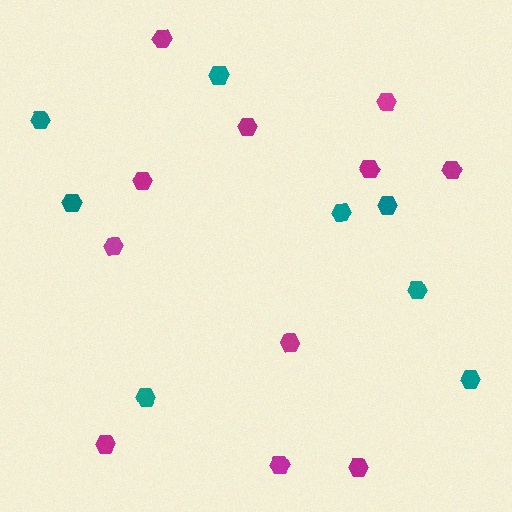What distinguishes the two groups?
There are 2 groups: one group of teal hexagons (8) and one group of magenta hexagons (11).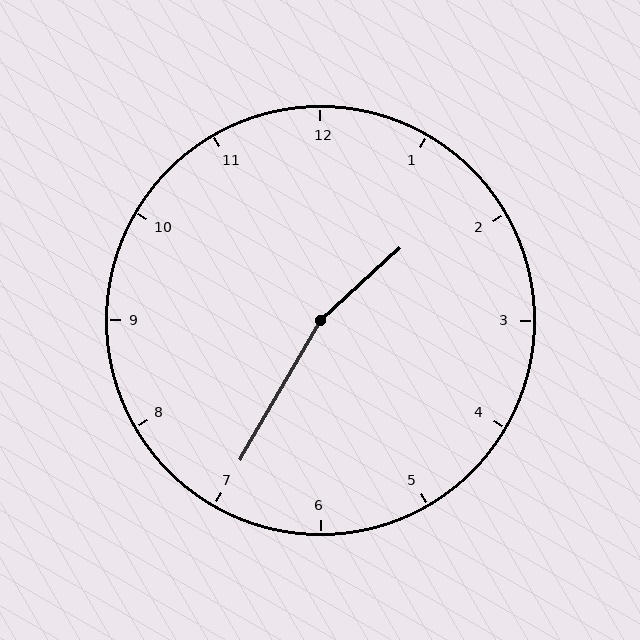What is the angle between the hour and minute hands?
Approximately 162 degrees.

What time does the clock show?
1:35.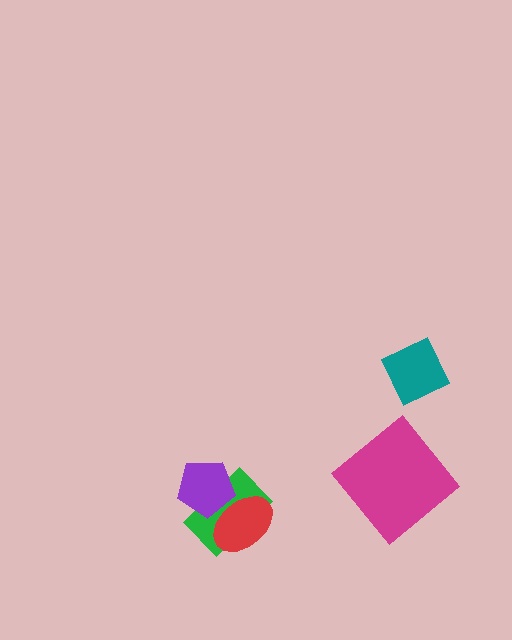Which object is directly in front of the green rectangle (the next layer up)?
The red ellipse is directly in front of the green rectangle.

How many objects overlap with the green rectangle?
2 objects overlap with the green rectangle.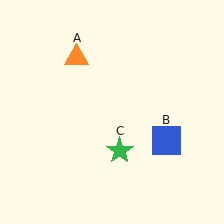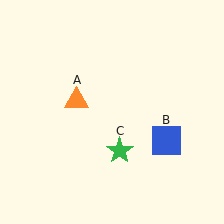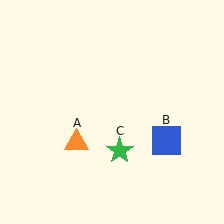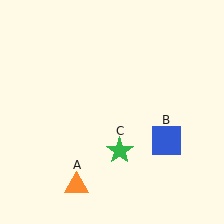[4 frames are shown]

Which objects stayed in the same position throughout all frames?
Blue square (object B) and green star (object C) remained stationary.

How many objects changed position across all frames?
1 object changed position: orange triangle (object A).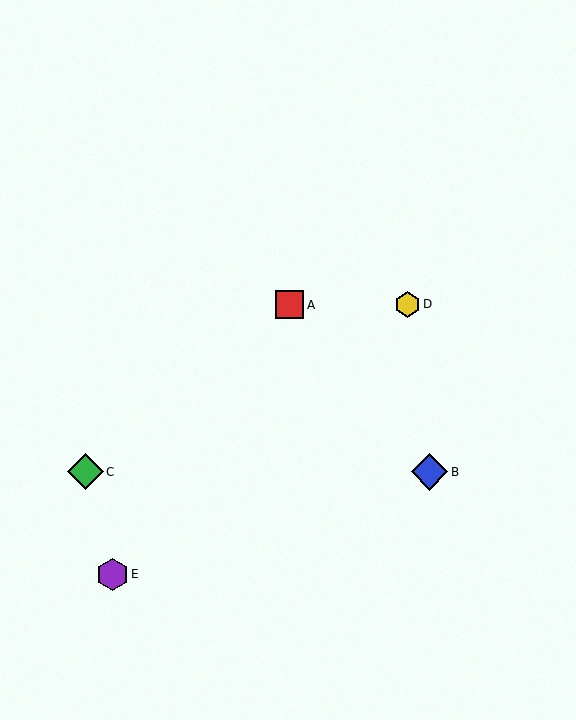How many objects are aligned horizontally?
2 objects (B, C) are aligned horizontally.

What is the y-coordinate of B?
Object B is at y≈472.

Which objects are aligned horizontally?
Objects B, C are aligned horizontally.